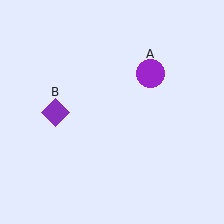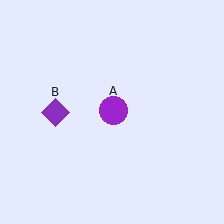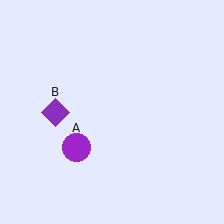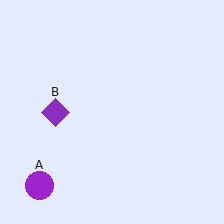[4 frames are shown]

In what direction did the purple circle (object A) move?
The purple circle (object A) moved down and to the left.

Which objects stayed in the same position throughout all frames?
Purple diamond (object B) remained stationary.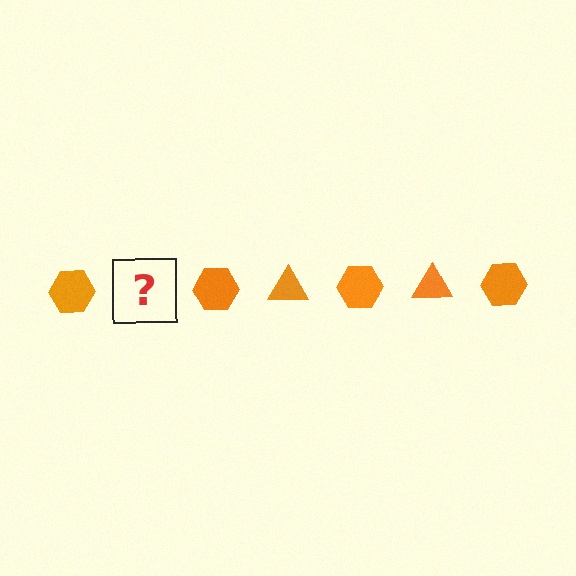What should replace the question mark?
The question mark should be replaced with an orange triangle.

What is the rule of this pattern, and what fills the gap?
The rule is that the pattern cycles through hexagon, triangle shapes in orange. The gap should be filled with an orange triangle.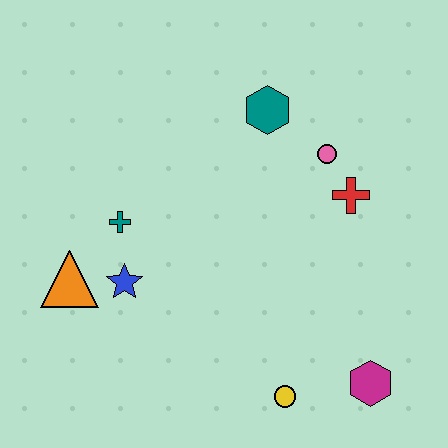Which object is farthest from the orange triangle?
The magenta hexagon is farthest from the orange triangle.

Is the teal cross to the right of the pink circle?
No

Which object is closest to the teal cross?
The blue star is closest to the teal cross.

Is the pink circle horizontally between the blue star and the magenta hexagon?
Yes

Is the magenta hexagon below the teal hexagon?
Yes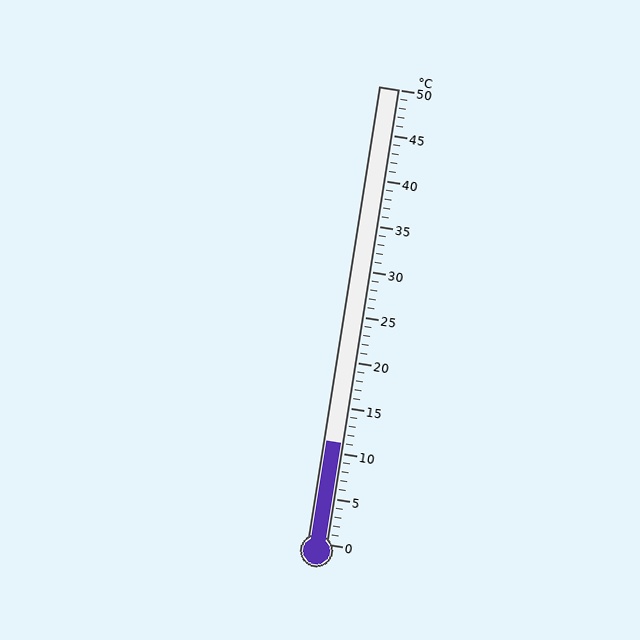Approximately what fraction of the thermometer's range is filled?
The thermometer is filled to approximately 20% of its range.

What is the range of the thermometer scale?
The thermometer scale ranges from 0°C to 50°C.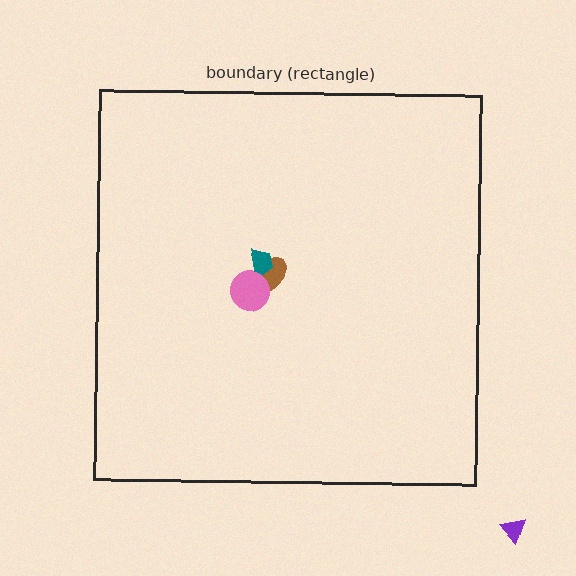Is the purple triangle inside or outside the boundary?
Outside.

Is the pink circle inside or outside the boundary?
Inside.